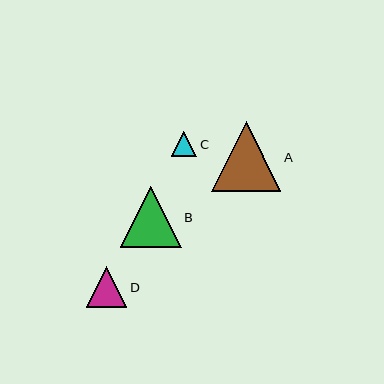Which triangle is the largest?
Triangle A is the largest with a size of approximately 69 pixels.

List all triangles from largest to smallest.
From largest to smallest: A, B, D, C.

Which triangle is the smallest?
Triangle C is the smallest with a size of approximately 25 pixels.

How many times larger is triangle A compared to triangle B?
Triangle A is approximately 1.1 times the size of triangle B.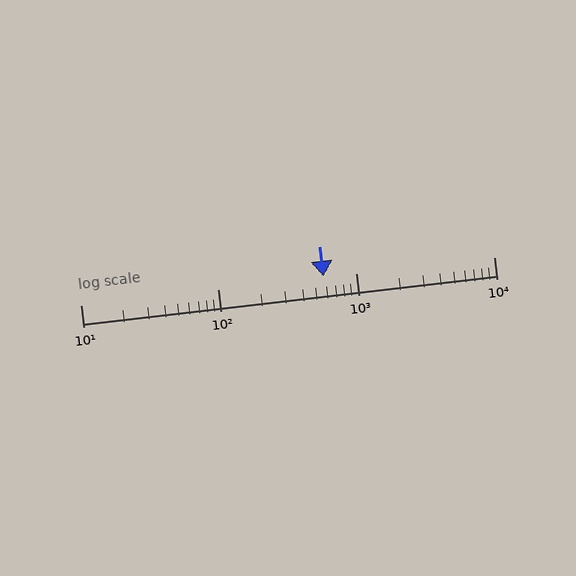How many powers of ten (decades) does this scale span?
The scale spans 3 decades, from 10 to 10000.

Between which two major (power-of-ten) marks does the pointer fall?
The pointer is between 100 and 1000.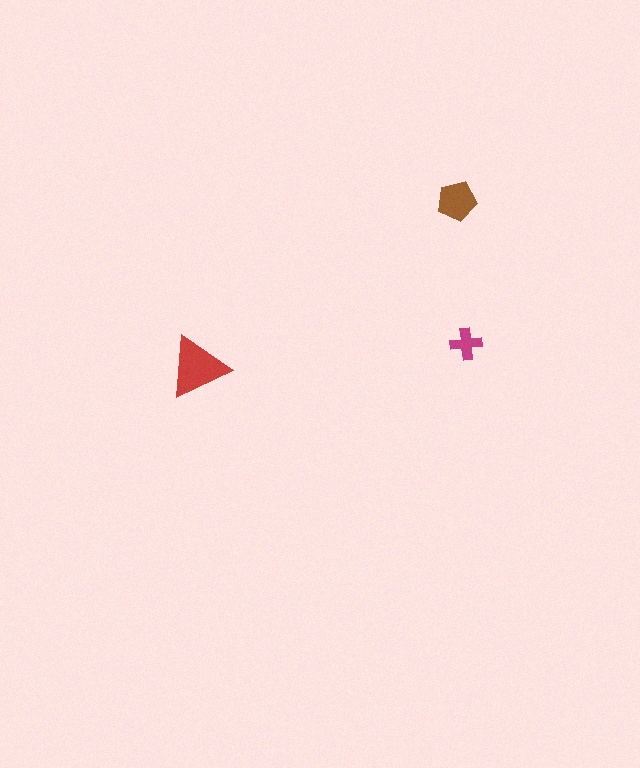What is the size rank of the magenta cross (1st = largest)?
3rd.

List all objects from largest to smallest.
The red triangle, the brown pentagon, the magenta cross.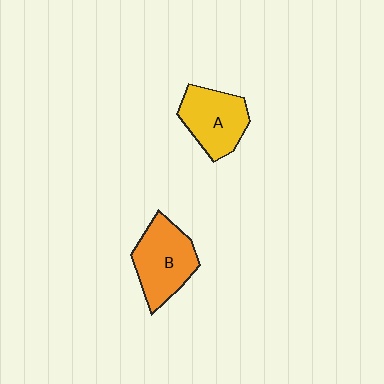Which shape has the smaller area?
Shape A (yellow).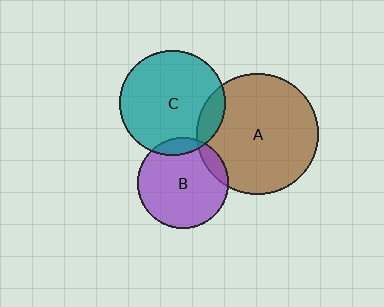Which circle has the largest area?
Circle A (brown).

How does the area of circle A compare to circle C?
Approximately 1.3 times.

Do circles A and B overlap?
Yes.